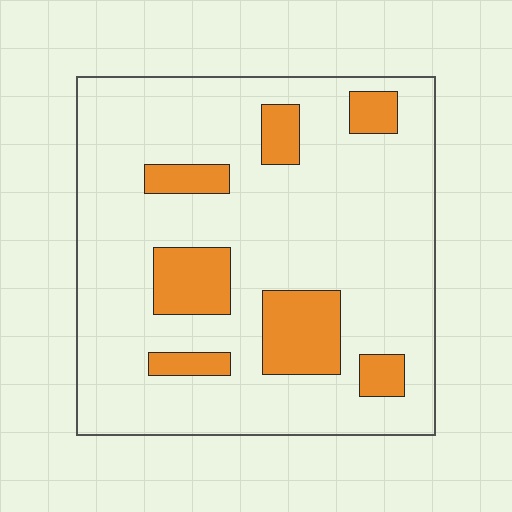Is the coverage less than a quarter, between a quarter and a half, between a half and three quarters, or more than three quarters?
Less than a quarter.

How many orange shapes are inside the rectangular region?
7.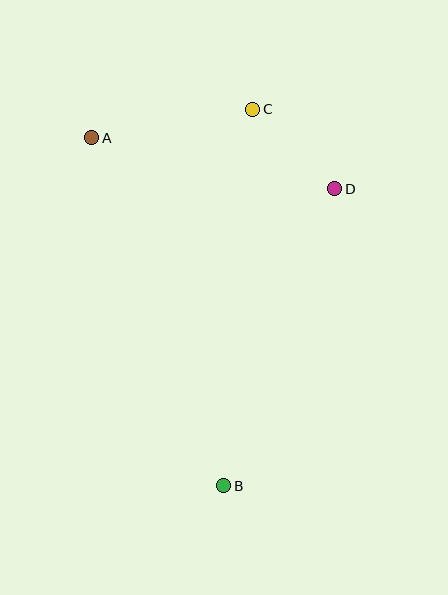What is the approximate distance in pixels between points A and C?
The distance between A and C is approximately 163 pixels.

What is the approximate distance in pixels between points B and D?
The distance between B and D is approximately 317 pixels.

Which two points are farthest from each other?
Points B and C are farthest from each other.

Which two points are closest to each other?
Points C and D are closest to each other.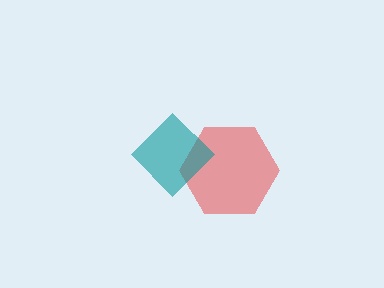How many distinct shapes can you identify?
There are 2 distinct shapes: a red hexagon, a teal diamond.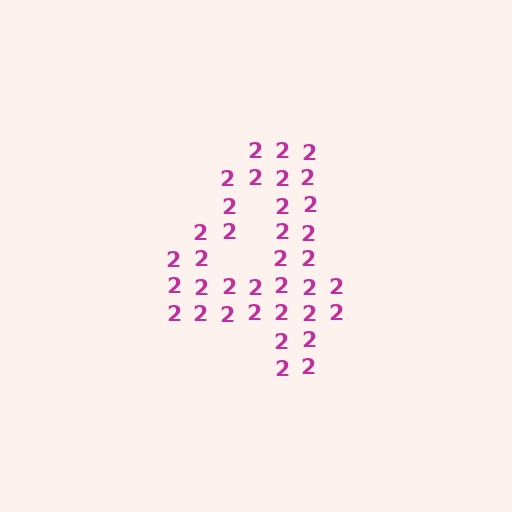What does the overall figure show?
The overall figure shows the digit 4.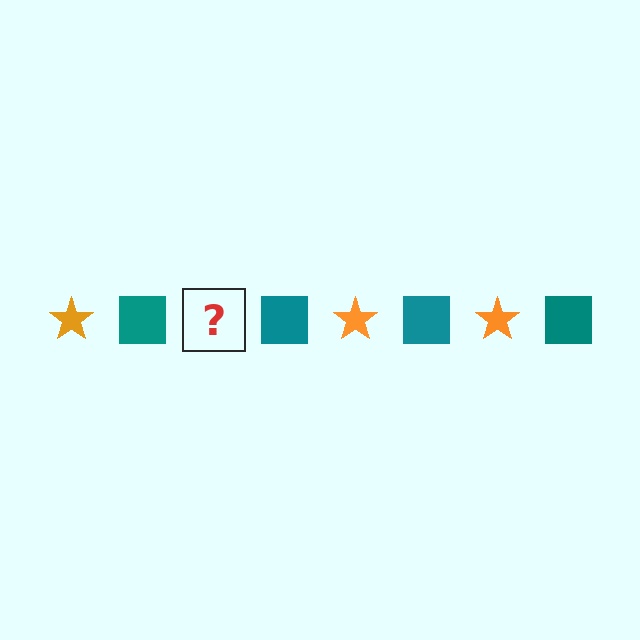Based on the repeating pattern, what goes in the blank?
The blank should be an orange star.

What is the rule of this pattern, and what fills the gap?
The rule is that the pattern alternates between orange star and teal square. The gap should be filled with an orange star.